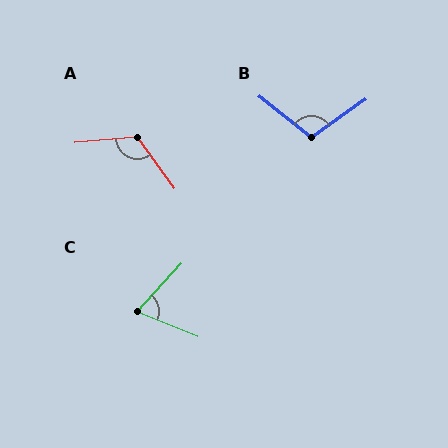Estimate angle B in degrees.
Approximately 106 degrees.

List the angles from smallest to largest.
C (70°), B (106°), A (121°).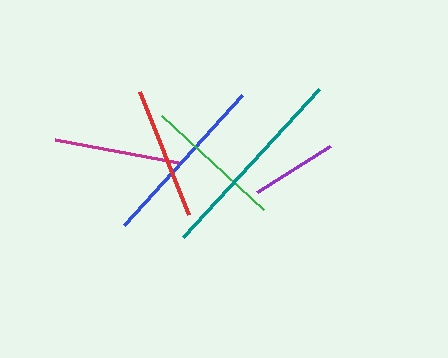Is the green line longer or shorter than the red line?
The green line is longer than the red line.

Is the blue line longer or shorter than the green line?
The blue line is longer than the green line.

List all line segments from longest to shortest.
From longest to shortest: teal, blue, green, red, magenta, purple.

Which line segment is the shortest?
The purple line is the shortest at approximately 86 pixels.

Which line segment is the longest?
The teal line is the longest at approximately 201 pixels.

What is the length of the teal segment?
The teal segment is approximately 201 pixels long.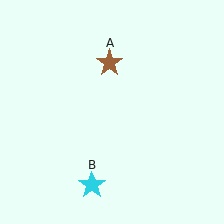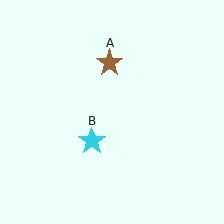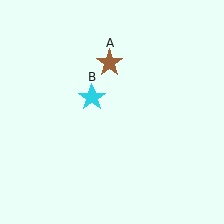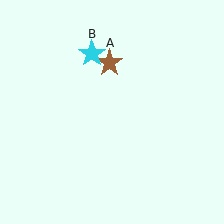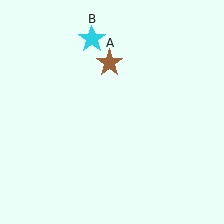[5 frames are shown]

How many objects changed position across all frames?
1 object changed position: cyan star (object B).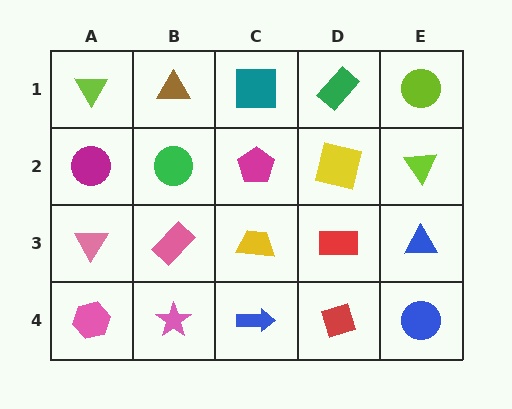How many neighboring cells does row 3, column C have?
4.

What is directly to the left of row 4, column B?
A pink hexagon.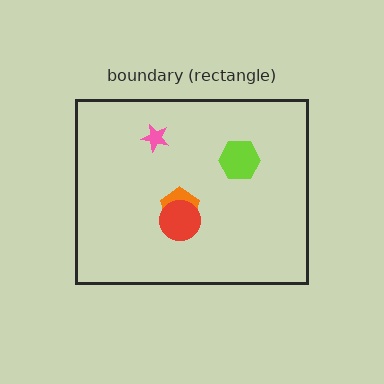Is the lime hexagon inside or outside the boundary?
Inside.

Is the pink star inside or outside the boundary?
Inside.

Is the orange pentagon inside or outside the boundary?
Inside.